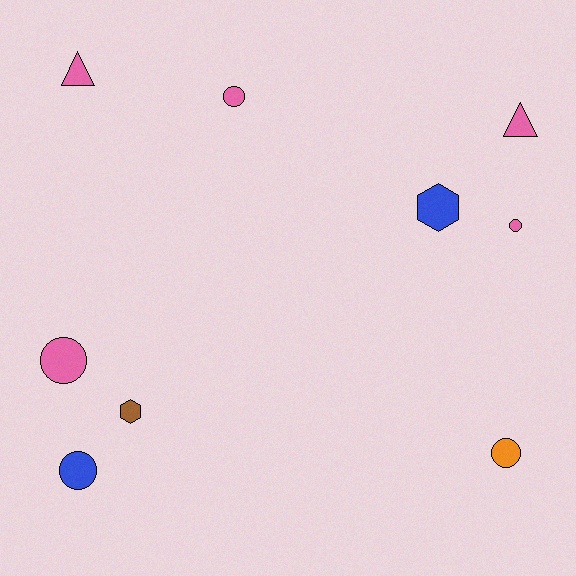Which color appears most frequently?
Pink, with 5 objects.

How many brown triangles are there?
There are no brown triangles.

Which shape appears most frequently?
Circle, with 5 objects.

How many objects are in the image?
There are 9 objects.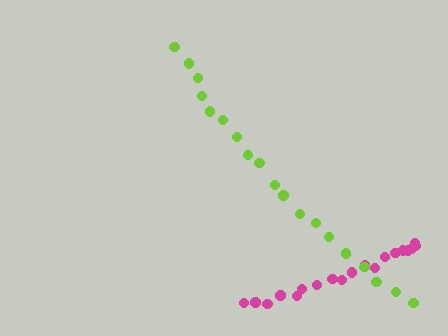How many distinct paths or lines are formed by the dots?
There are 2 distinct paths.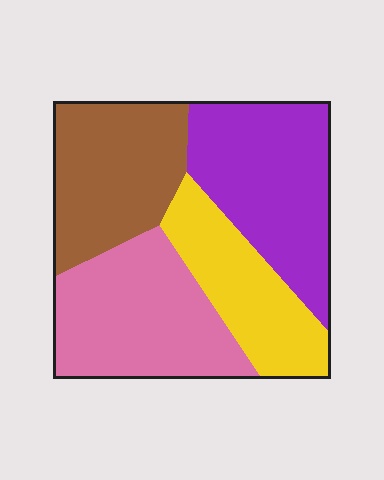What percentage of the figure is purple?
Purple covers about 30% of the figure.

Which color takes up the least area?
Yellow, at roughly 20%.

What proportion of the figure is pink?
Pink covers roughly 30% of the figure.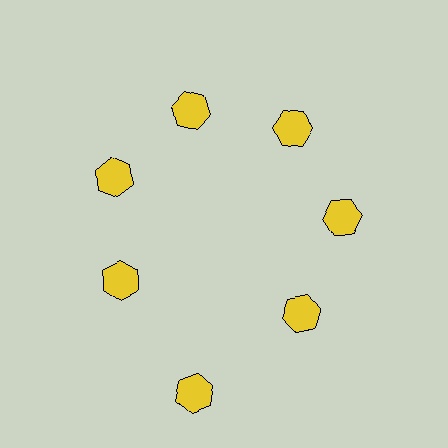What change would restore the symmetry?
The symmetry would be restored by moving it inward, back onto the ring so that all 7 hexagons sit at equal angles and equal distance from the center.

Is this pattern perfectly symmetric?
No. The 7 yellow hexagons are arranged in a ring, but one element near the 6 o'clock position is pushed outward from the center, breaking the 7-fold rotational symmetry.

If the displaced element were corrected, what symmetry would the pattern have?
It would have 7-fold rotational symmetry — the pattern would map onto itself every 51 degrees.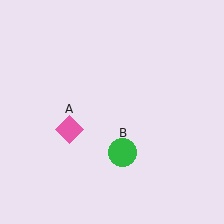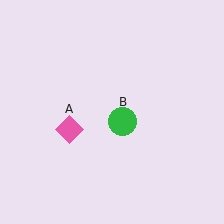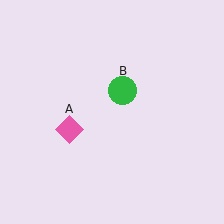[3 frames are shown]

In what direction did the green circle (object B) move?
The green circle (object B) moved up.